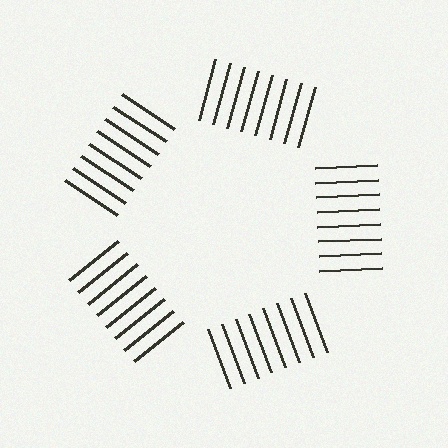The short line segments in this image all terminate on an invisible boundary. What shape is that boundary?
An illusory pentagon — the line segments terminate on its edges but no continuous stroke is drawn.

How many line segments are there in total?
40 — 8 along each of the 5 edges.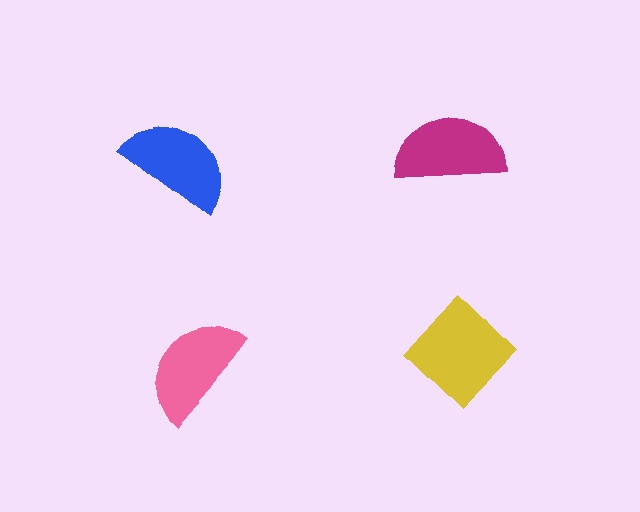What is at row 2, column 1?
A pink semicircle.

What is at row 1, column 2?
A magenta semicircle.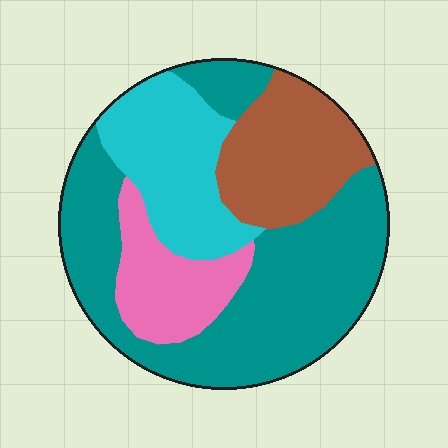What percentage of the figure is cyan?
Cyan covers 20% of the figure.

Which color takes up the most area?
Teal, at roughly 45%.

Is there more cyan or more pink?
Cyan.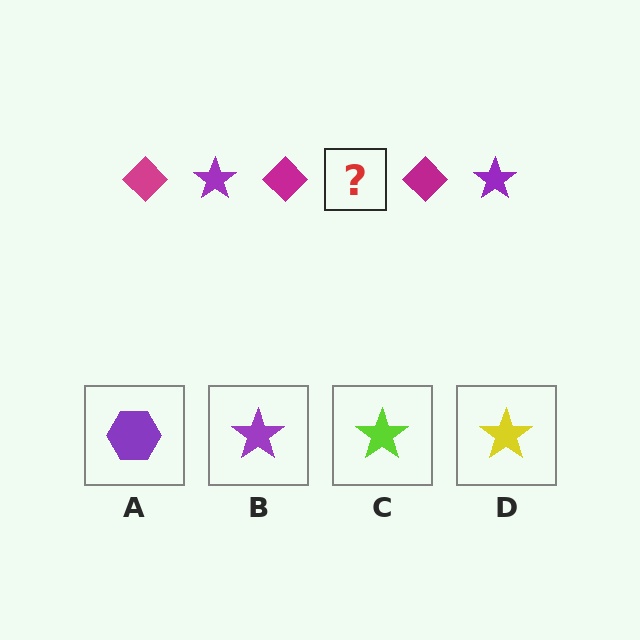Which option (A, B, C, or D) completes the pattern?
B.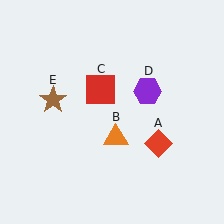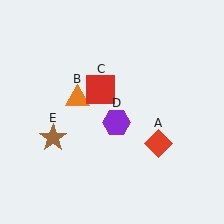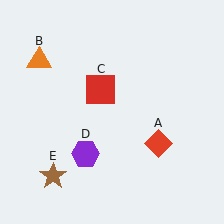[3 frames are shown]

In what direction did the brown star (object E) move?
The brown star (object E) moved down.